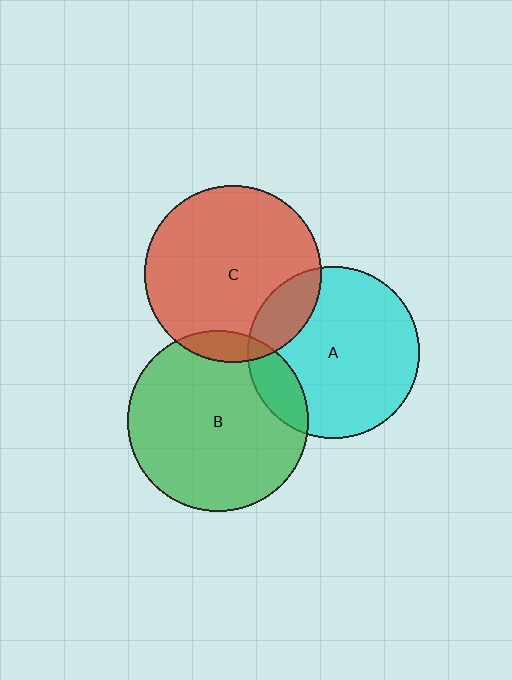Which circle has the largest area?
Circle B (green).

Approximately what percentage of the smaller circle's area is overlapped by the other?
Approximately 10%.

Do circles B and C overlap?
Yes.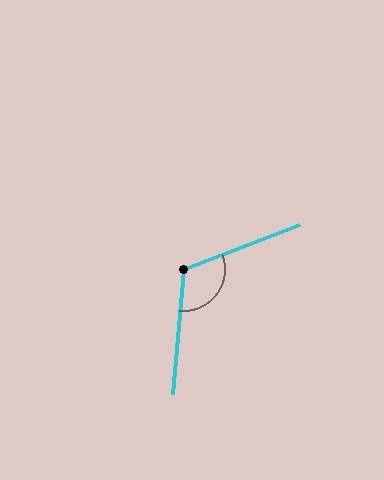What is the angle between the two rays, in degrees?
Approximately 116 degrees.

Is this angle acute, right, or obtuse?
It is obtuse.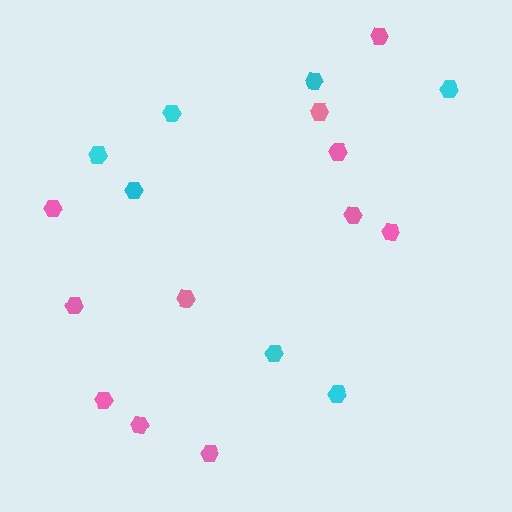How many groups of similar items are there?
There are 2 groups: one group of pink hexagons (11) and one group of cyan hexagons (7).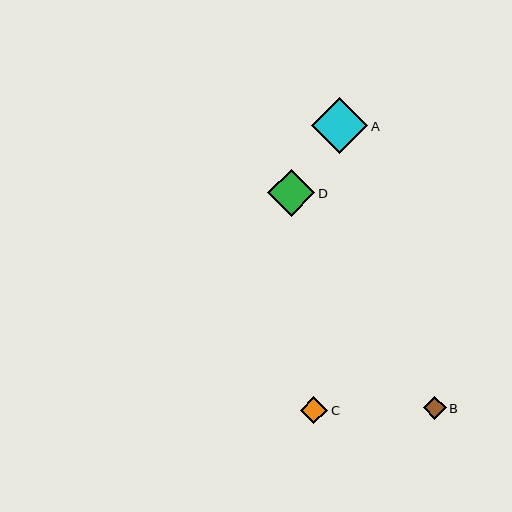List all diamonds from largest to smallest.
From largest to smallest: A, D, C, B.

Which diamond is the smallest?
Diamond B is the smallest with a size of approximately 23 pixels.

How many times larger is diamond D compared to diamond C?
Diamond D is approximately 1.7 times the size of diamond C.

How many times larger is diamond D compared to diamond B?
Diamond D is approximately 2.0 times the size of diamond B.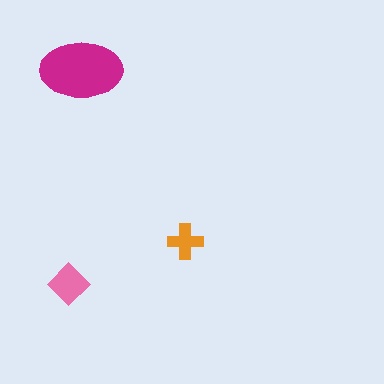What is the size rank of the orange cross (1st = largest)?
3rd.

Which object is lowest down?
The pink diamond is bottommost.